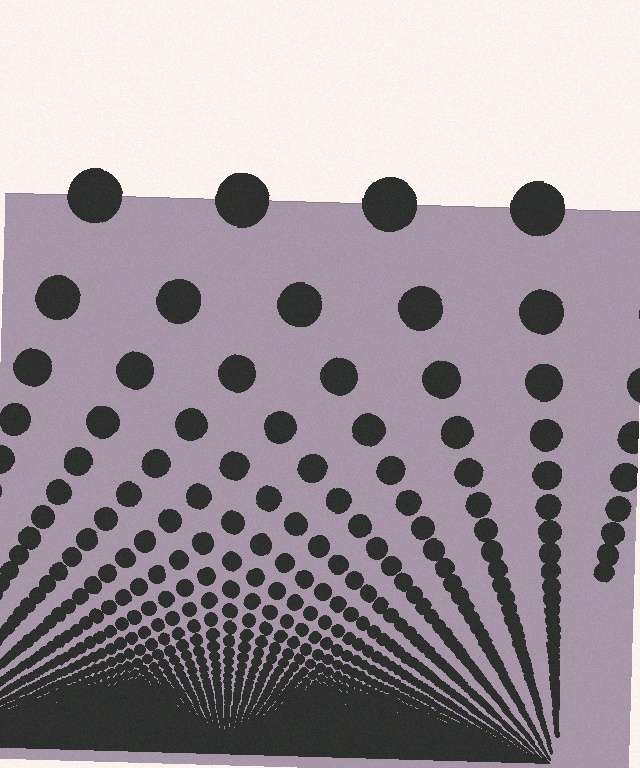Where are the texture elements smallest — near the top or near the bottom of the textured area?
Near the bottom.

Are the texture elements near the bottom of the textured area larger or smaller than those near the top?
Smaller. The gradient is inverted — elements near the bottom are smaller and denser.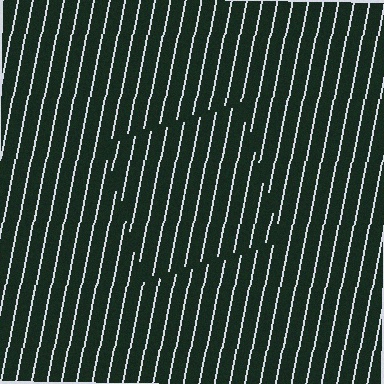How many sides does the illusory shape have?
4 sides — the line-ends trace a square.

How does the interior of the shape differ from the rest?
The interior of the shape contains the same grating, shifted by half a period — the contour is defined by the phase discontinuity where line-ends from the inner and outer gratings abut.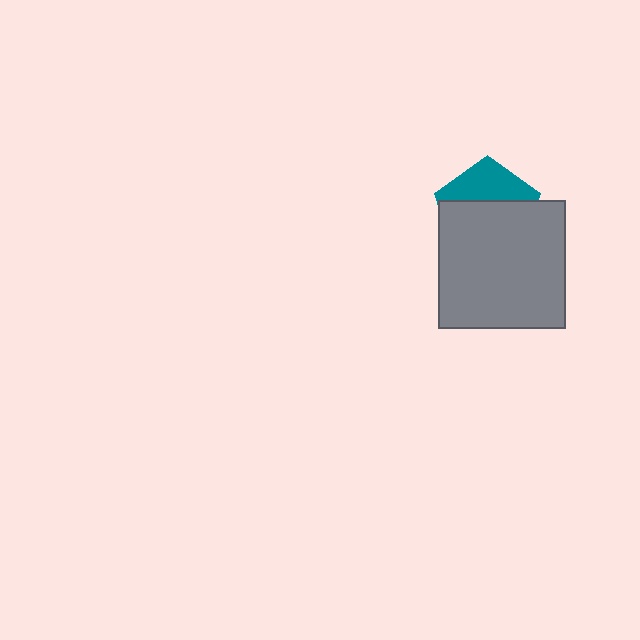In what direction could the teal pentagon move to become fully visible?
The teal pentagon could move up. That would shift it out from behind the gray square entirely.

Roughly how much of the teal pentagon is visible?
A small part of it is visible (roughly 35%).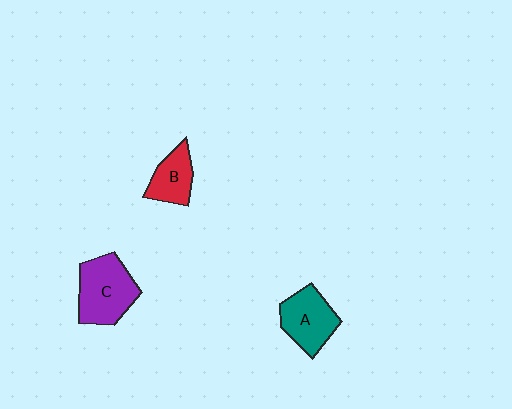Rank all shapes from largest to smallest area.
From largest to smallest: C (purple), A (teal), B (red).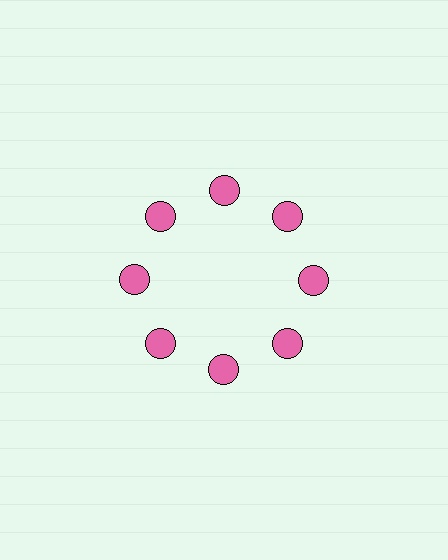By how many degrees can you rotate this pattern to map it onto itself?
The pattern maps onto itself every 45 degrees of rotation.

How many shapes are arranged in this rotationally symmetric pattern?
There are 8 shapes, arranged in 8 groups of 1.